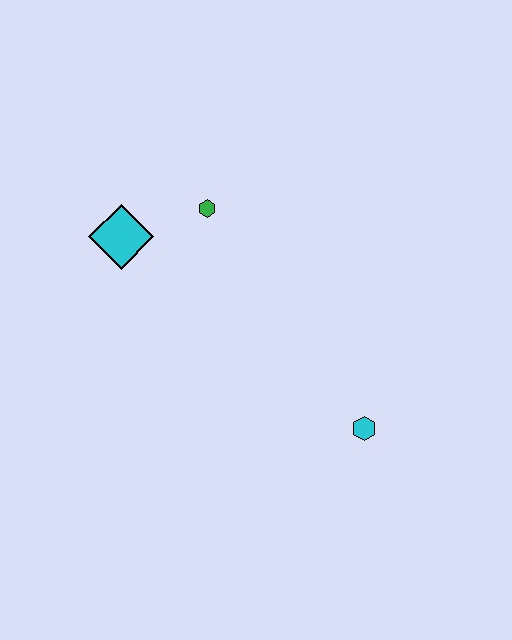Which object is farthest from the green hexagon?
The cyan hexagon is farthest from the green hexagon.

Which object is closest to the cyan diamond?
The green hexagon is closest to the cyan diamond.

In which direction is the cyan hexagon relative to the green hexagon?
The cyan hexagon is below the green hexagon.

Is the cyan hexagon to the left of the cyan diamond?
No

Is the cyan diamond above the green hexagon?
No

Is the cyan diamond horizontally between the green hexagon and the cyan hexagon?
No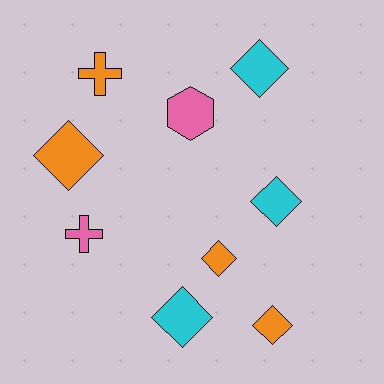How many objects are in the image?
There are 9 objects.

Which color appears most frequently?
Orange, with 4 objects.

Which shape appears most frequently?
Diamond, with 6 objects.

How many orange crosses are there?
There is 1 orange cross.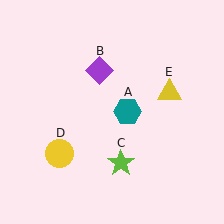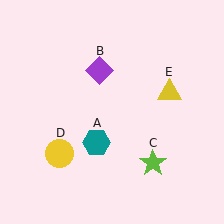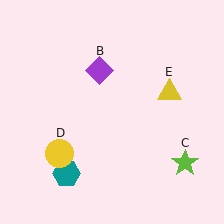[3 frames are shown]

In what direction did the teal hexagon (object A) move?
The teal hexagon (object A) moved down and to the left.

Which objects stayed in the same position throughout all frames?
Purple diamond (object B) and yellow circle (object D) and yellow triangle (object E) remained stationary.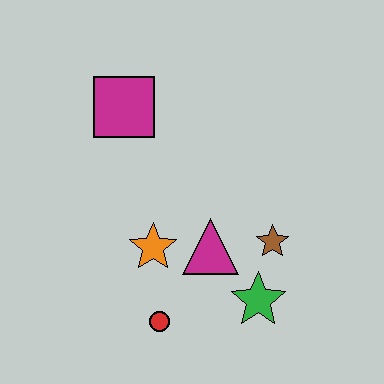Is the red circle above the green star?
No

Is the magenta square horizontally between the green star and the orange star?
No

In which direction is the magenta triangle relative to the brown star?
The magenta triangle is to the left of the brown star.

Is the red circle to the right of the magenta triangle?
No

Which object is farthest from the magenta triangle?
The magenta square is farthest from the magenta triangle.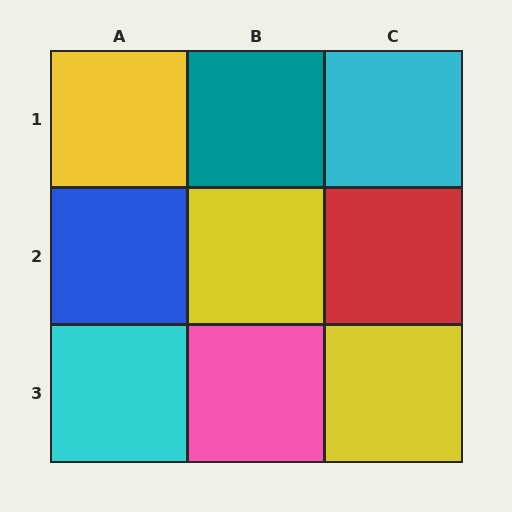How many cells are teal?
1 cell is teal.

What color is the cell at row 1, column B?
Teal.